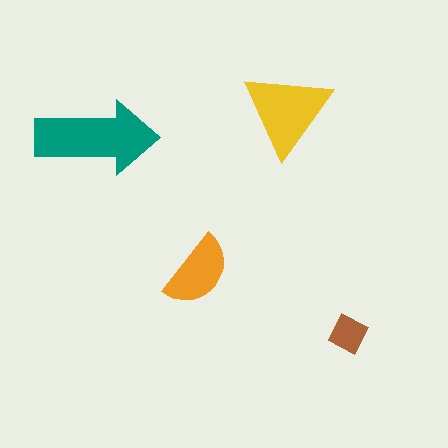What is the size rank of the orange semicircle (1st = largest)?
3rd.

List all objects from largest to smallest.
The teal arrow, the yellow triangle, the orange semicircle, the brown square.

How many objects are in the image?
There are 4 objects in the image.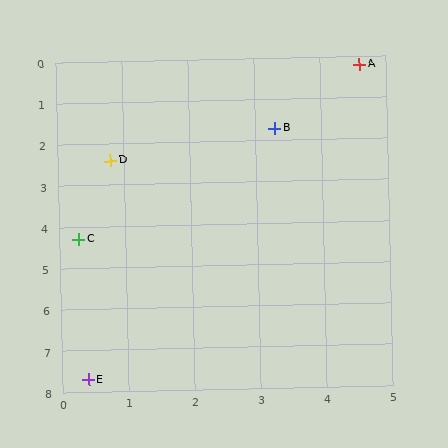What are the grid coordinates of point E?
Point E is at approximately (0.4, 7.7).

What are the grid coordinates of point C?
Point C is at approximately (0.3, 4.3).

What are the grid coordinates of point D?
Point D is at approximately (0.8, 2.4).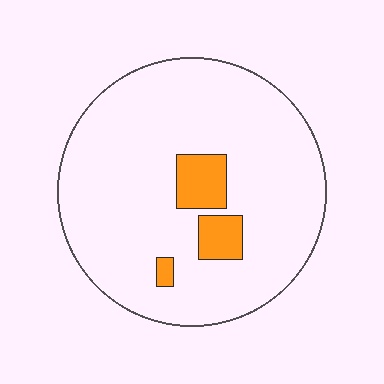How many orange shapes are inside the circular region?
3.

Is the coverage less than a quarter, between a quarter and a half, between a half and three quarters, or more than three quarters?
Less than a quarter.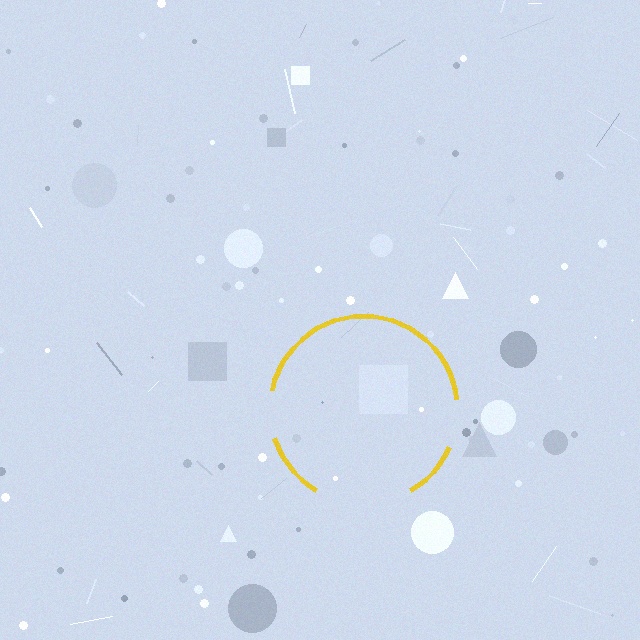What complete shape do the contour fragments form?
The contour fragments form a circle.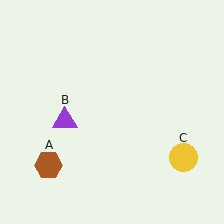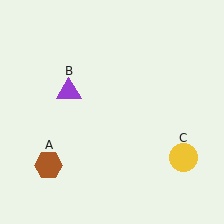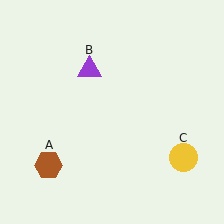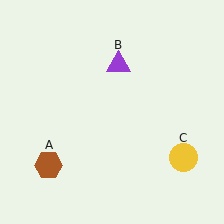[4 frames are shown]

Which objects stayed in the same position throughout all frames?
Brown hexagon (object A) and yellow circle (object C) remained stationary.